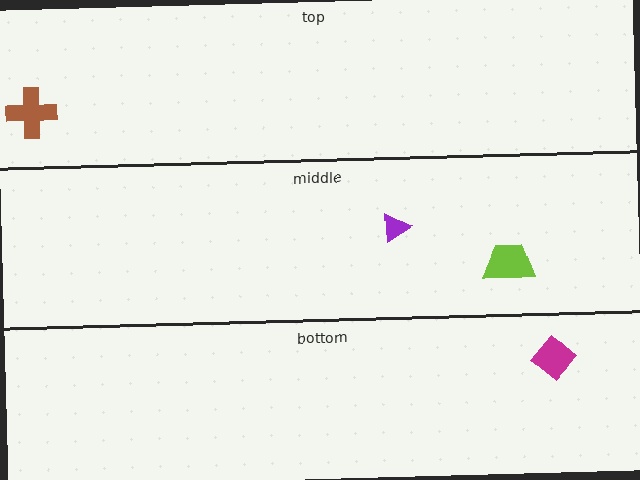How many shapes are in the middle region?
2.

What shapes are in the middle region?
The purple triangle, the lime trapezoid.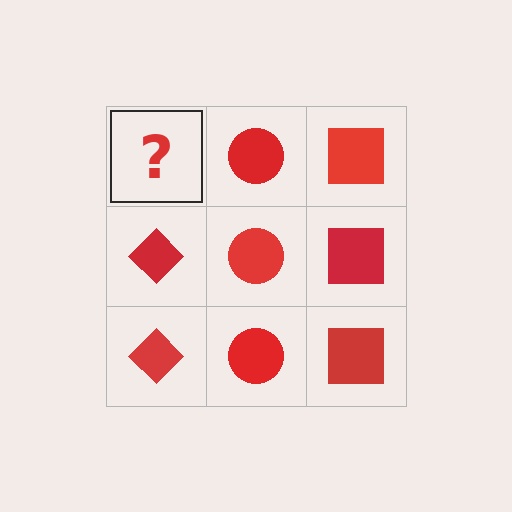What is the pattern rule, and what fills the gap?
The rule is that each column has a consistent shape. The gap should be filled with a red diamond.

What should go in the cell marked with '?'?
The missing cell should contain a red diamond.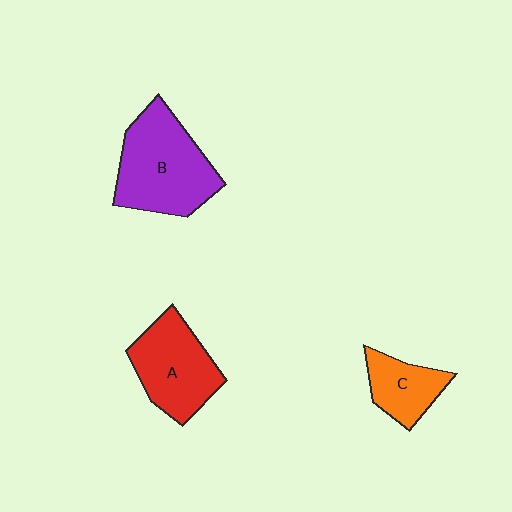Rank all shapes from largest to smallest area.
From largest to smallest: B (purple), A (red), C (orange).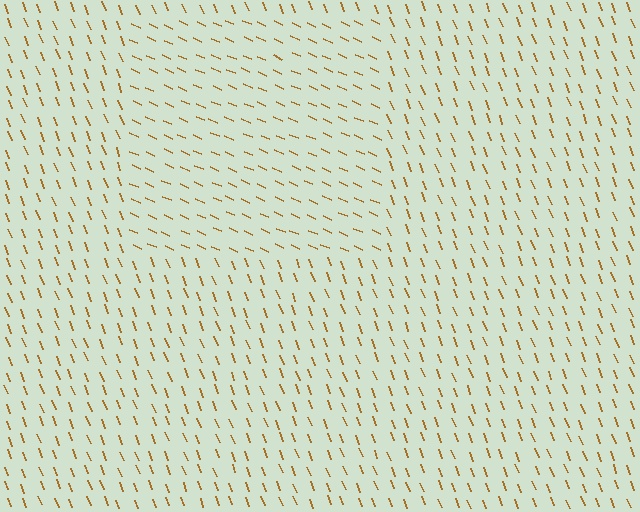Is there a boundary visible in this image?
Yes, there is a texture boundary formed by a change in line orientation.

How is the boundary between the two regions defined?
The boundary is defined purely by a change in line orientation (approximately 45 degrees difference). All lines are the same color and thickness.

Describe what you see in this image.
The image is filled with small brown line segments. A rectangle region in the image has lines oriented differently from the surrounding lines, creating a visible texture boundary.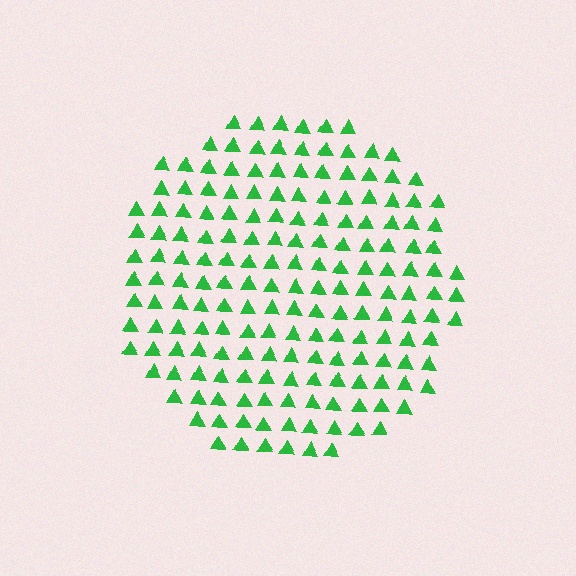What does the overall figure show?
The overall figure shows a circle.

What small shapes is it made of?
It is made of small triangles.